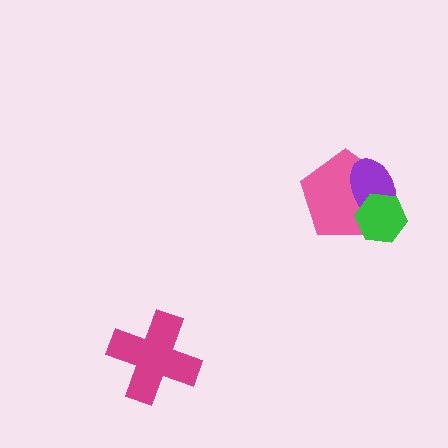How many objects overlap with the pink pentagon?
2 objects overlap with the pink pentagon.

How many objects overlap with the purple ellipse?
2 objects overlap with the purple ellipse.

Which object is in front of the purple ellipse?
The green hexagon is in front of the purple ellipse.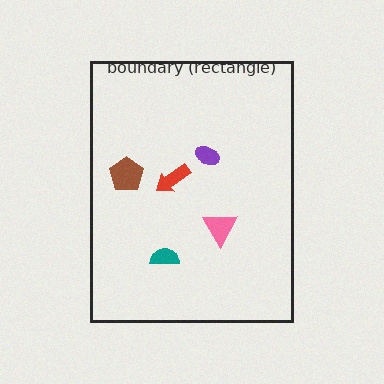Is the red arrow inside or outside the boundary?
Inside.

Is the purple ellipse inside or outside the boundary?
Inside.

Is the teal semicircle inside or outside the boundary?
Inside.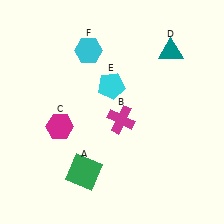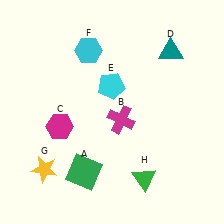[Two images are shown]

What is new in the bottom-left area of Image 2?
A yellow star (G) was added in the bottom-left area of Image 2.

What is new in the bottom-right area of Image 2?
A green triangle (H) was added in the bottom-right area of Image 2.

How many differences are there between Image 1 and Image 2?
There are 2 differences between the two images.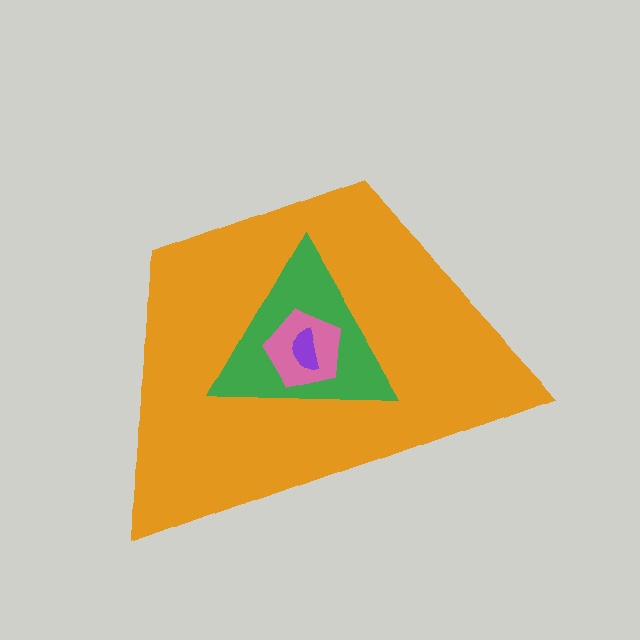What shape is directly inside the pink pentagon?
The purple semicircle.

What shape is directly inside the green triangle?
The pink pentagon.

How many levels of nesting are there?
4.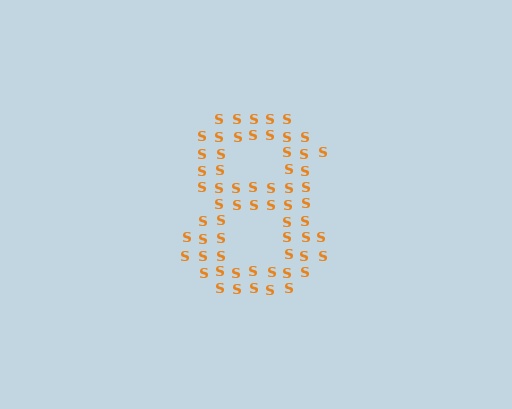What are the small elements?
The small elements are letter S's.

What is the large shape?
The large shape is the digit 8.